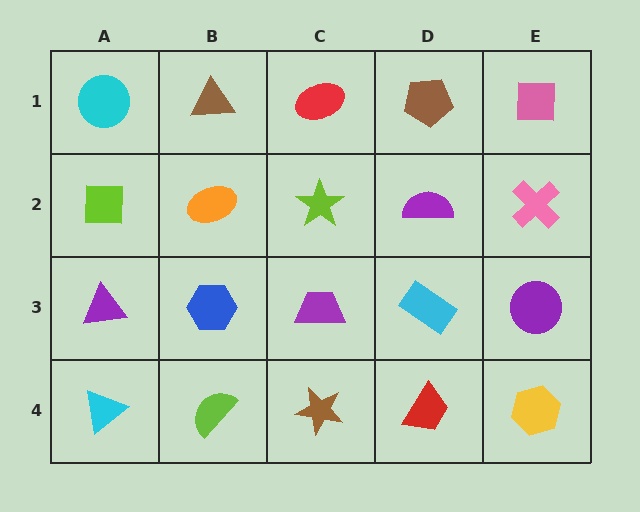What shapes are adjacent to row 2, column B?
A brown triangle (row 1, column B), a blue hexagon (row 3, column B), a lime square (row 2, column A), a lime star (row 2, column C).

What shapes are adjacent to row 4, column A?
A purple triangle (row 3, column A), a lime semicircle (row 4, column B).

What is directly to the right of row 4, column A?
A lime semicircle.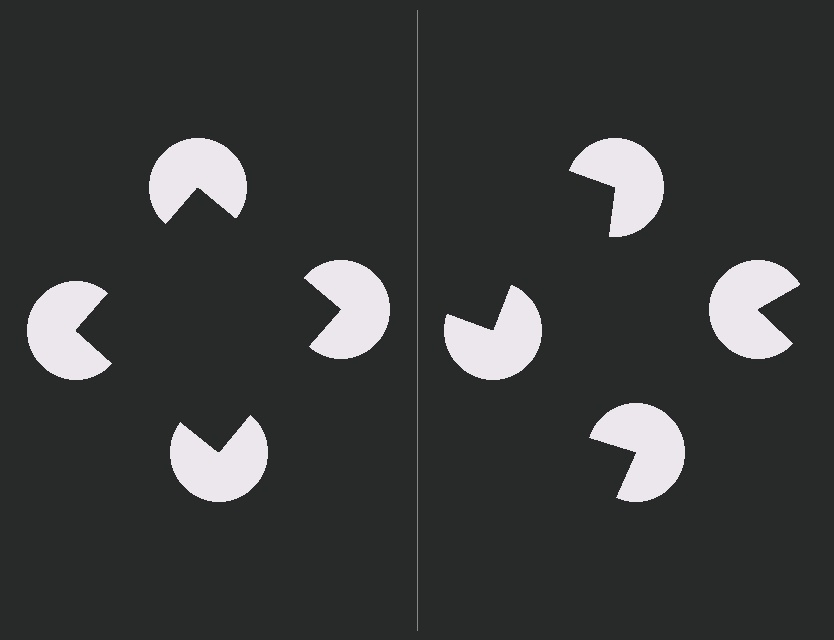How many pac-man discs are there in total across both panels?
8 — 4 on each side.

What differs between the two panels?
The pac-man discs are positioned identically on both sides; only the wedge orientations differ. On the left they align to a square; on the right they are misaligned.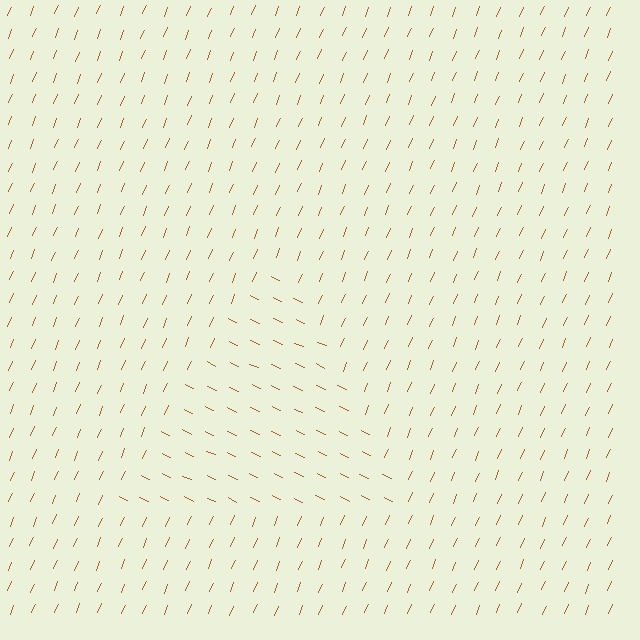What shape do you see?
I see a triangle.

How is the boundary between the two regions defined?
The boundary is defined purely by a change in line orientation (approximately 87 degrees difference). All lines are the same color and thickness.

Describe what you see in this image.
The image is filled with small brown line segments. A triangle region in the image has lines oriented differently from the surrounding lines, creating a visible texture boundary.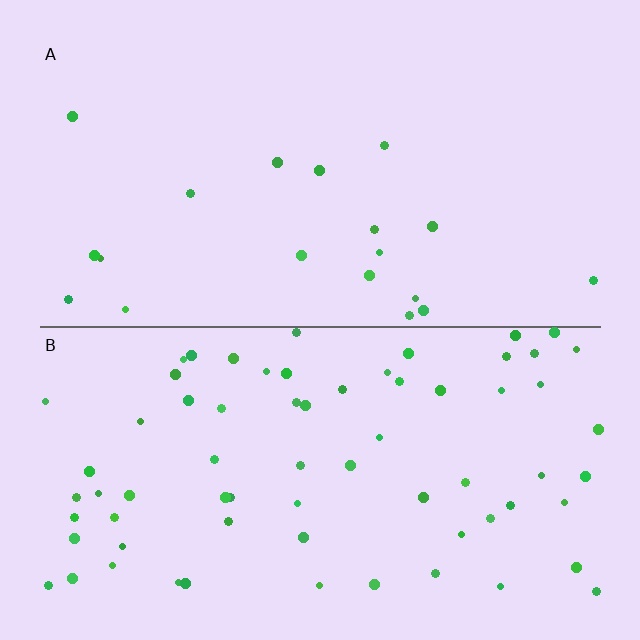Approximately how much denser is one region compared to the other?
Approximately 3.6× — region B over region A.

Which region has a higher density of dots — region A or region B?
B (the bottom).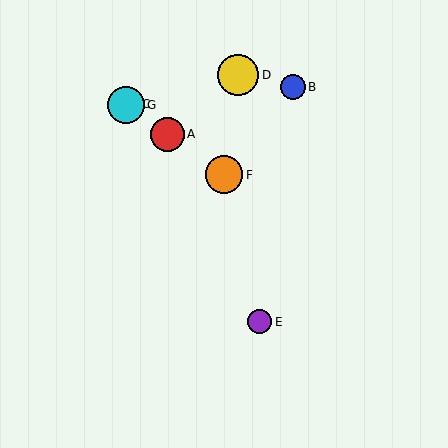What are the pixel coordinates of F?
Object F is at (224, 175).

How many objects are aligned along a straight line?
4 objects (A, C, F, G) are aligned along a straight line.